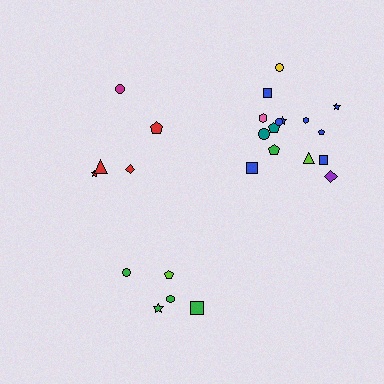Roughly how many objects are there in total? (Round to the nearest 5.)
Roughly 25 objects in total.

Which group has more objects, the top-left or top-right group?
The top-right group.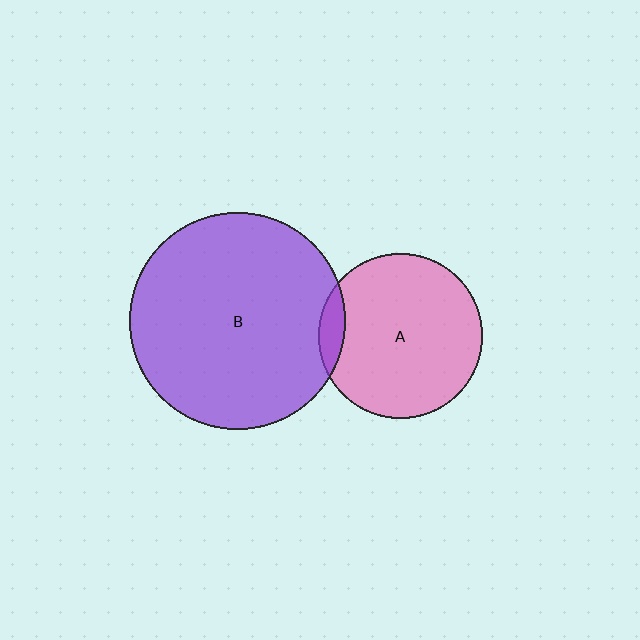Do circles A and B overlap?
Yes.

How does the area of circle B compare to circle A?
Approximately 1.7 times.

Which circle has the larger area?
Circle B (purple).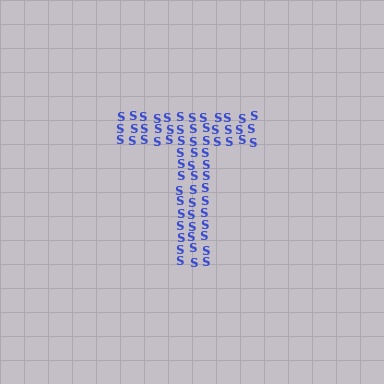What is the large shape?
The large shape is the letter T.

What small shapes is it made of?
It is made of small letter S's.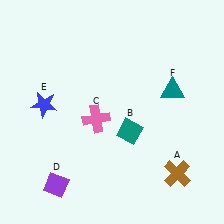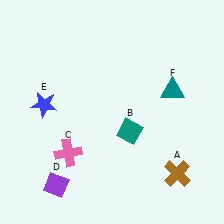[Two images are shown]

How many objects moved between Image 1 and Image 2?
1 object moved between the two images.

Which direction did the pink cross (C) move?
The pink cross (C) moved down.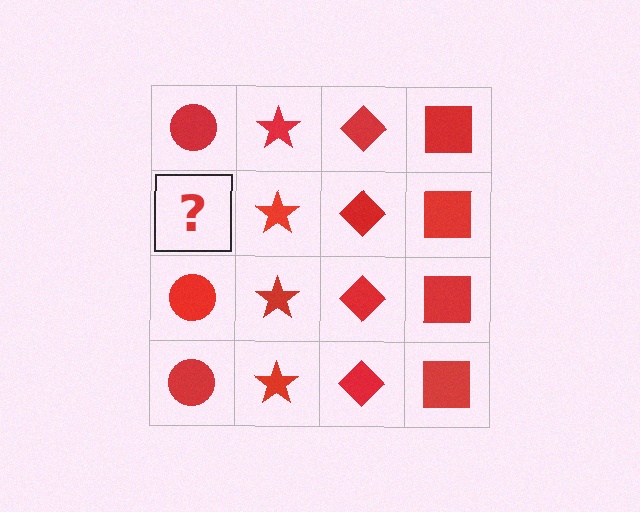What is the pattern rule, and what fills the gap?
The rule is that each column has a consistent shape. The gap should be filled with a red circle.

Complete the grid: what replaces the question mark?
The question mark should be replaced with a red circle.